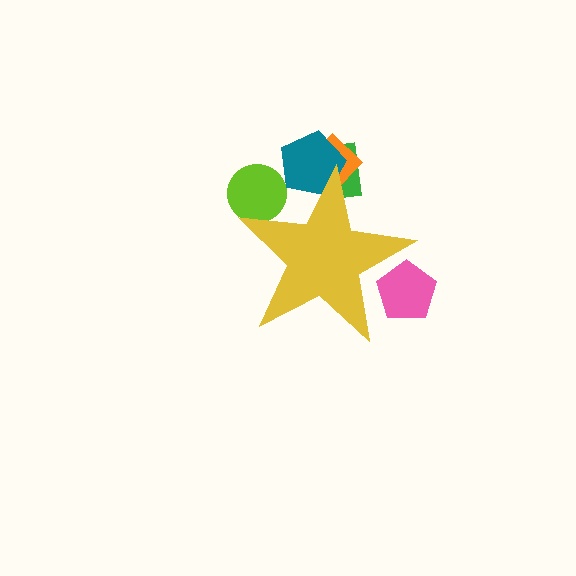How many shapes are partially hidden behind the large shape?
5 shapes are partially hidden.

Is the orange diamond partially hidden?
Yes, the orange diamond is partially hidden behind the yellow star.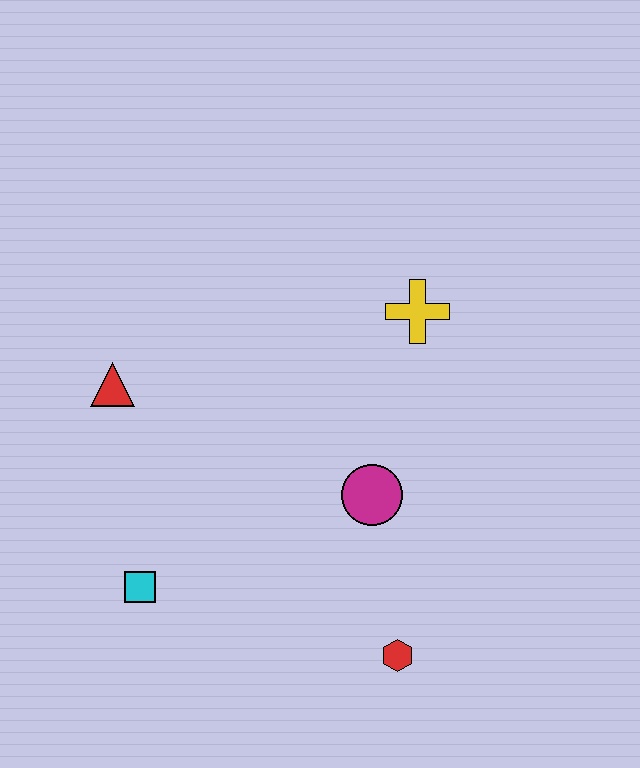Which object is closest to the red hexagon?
The magenta circle is closest to the red hexagon.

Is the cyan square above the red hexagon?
Yes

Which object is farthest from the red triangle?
The red hexagon is farthest from the red triangle.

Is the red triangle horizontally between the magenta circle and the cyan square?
No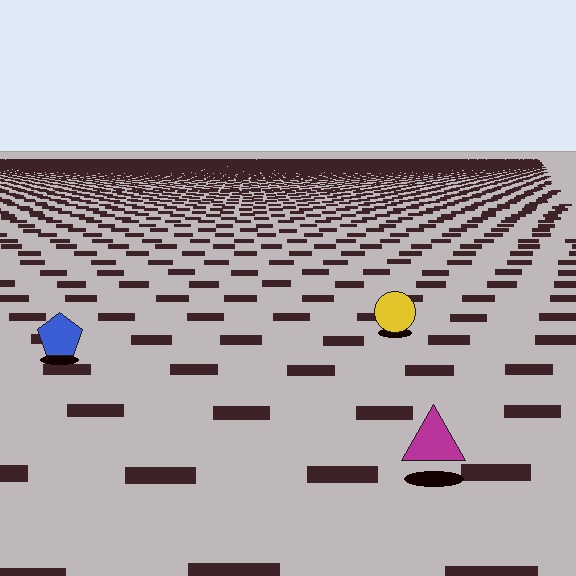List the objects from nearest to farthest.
From nearest to farthest: the magenta triangle, the blue pentagon, the yellow circle.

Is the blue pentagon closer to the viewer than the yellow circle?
Yes. The blue pentagon is closer — you can tell from the texture gradient: the ground texture is coarser near it.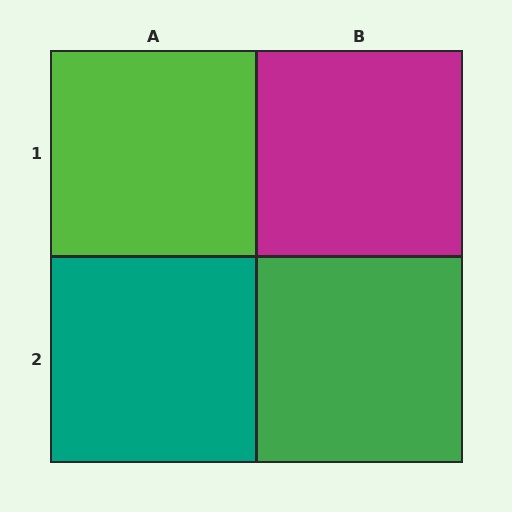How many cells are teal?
1 cell is teal.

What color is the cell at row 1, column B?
Magenta.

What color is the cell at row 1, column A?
Lime.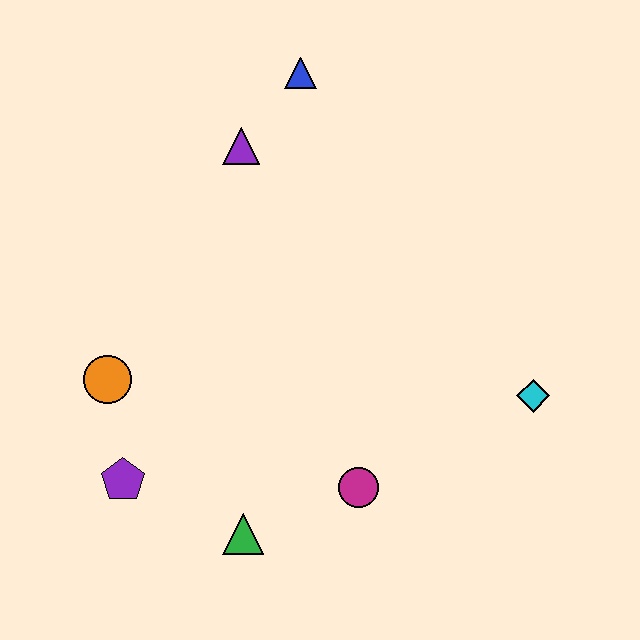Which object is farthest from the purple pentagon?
The blue triangle is farthest from the purple pentagon.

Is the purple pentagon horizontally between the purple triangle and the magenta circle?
No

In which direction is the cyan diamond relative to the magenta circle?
The cyan diamond is to the right of the magenta circle.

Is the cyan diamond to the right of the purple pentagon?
Yes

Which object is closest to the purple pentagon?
The orange circle is closest to the purple pentagon.